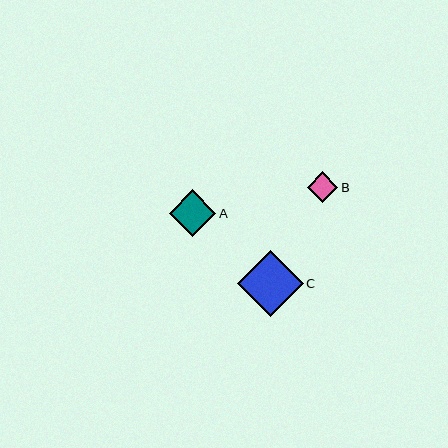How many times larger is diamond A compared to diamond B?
Diamond A is approximately 1.5 times the size of diamond B.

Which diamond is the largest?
Diamond C is the largest with a size of approximately 66 pixels.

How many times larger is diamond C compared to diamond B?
Diamond C is approximately 2.2 times the size of diamond B.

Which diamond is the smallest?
Diamond B is the smallest with a size of approximately 30 pixels.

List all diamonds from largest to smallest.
From largest to smallest: C, A, B.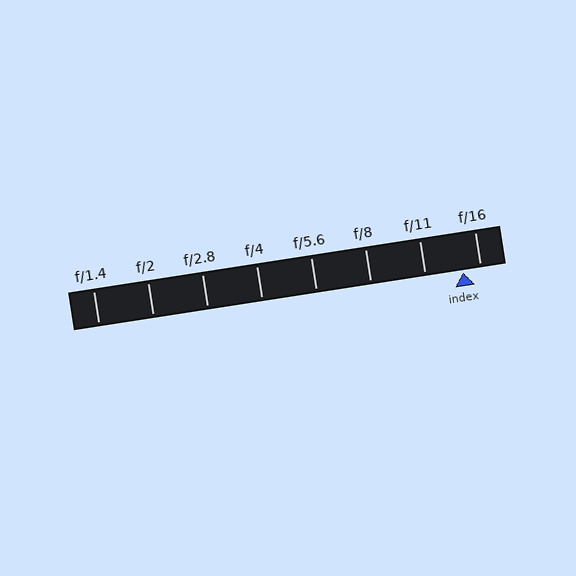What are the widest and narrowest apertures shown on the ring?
The widest aperture shown is f/1.4 and the narrowest is f/16.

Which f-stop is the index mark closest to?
The index mark is closest to f/16.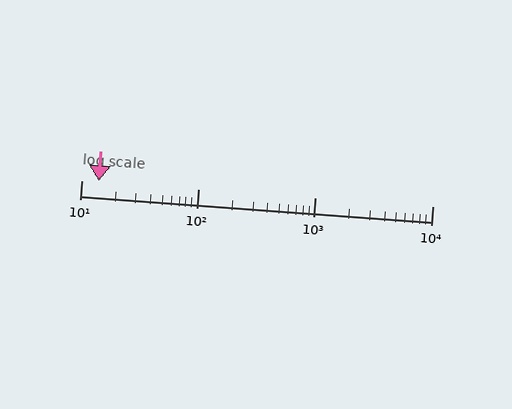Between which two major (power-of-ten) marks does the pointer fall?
The pointer is between 10 and 100.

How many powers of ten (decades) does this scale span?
The scale spans 3 decades, from 10 to 10000.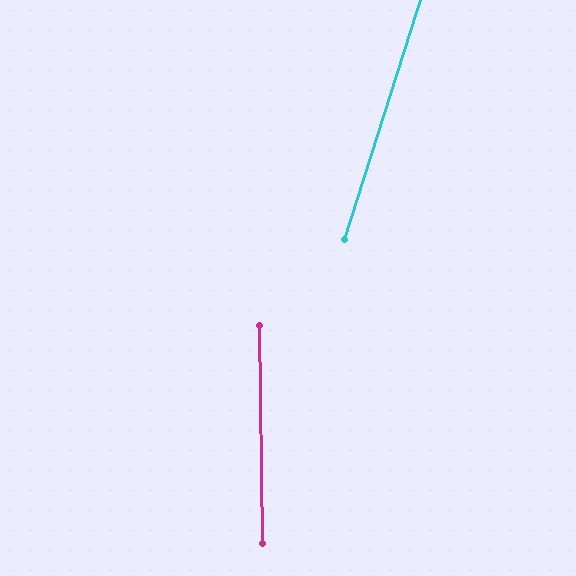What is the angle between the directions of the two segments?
Approximately 18 degrees.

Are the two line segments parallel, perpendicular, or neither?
Neither parallel nor perpendicular — they differ by about 18°.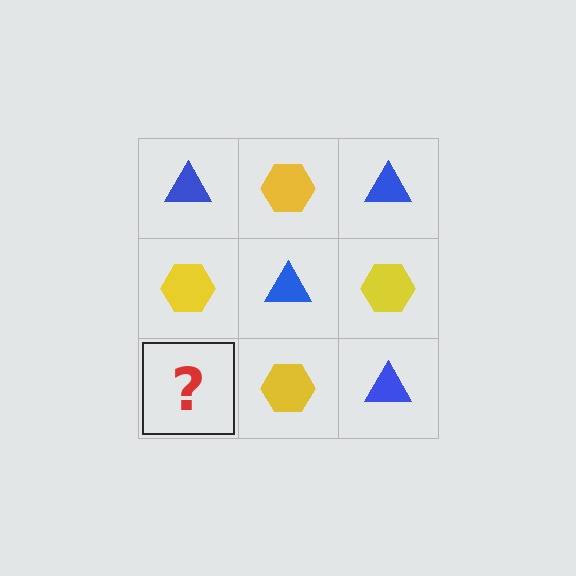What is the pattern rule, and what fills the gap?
The rule is that it alternates blue triangle and yellow hexagon in a checkerboard pattern. The gap should be filled with a blue triangle.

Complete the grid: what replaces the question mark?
The question mark should be replaced with a blue triangle.